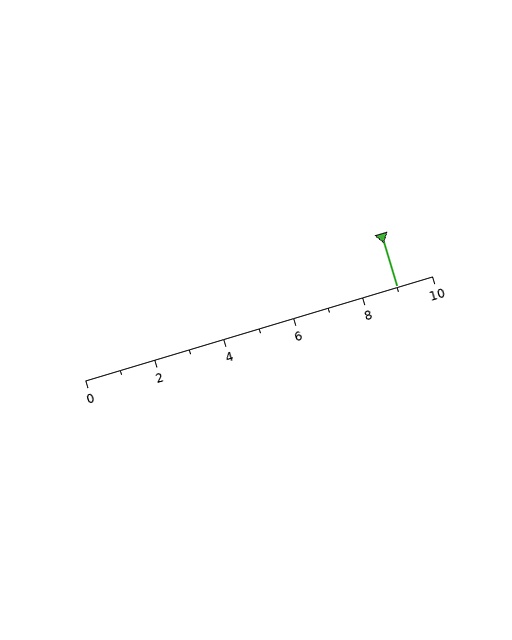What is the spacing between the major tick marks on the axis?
The major ticks are spaced 2 apart.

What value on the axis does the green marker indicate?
The marker indicates approximately 9.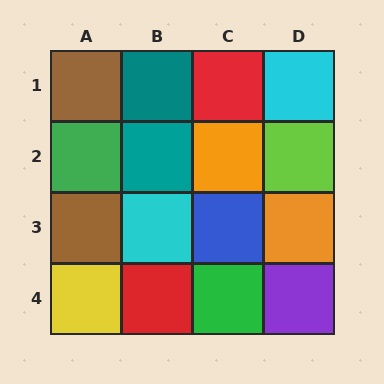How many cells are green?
2 cells are green.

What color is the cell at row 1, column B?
Teal.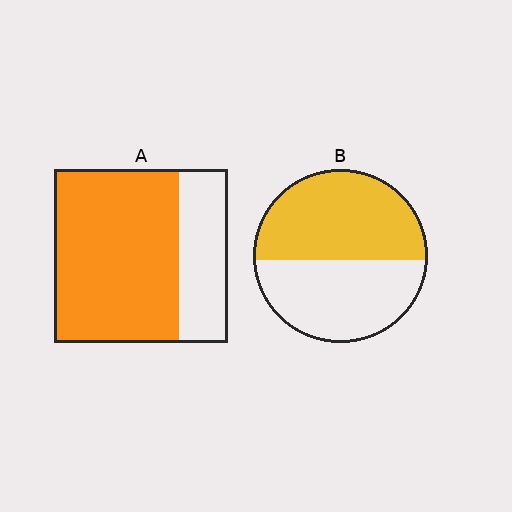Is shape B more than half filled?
Roughly half.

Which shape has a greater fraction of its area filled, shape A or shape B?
Shape A.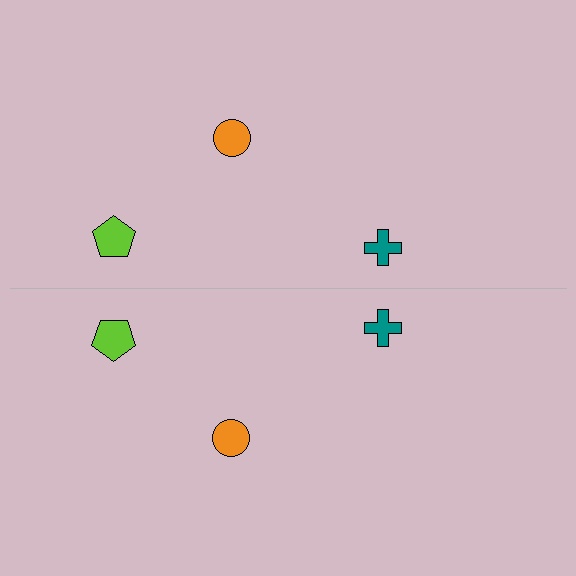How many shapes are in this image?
There are 6 shapes in this image.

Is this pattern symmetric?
Yes, this pattern has bilateral (reflection) symmetry.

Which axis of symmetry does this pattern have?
The pattern has a horizontal axis of symmetry running through the center of the image.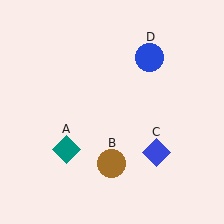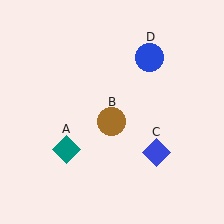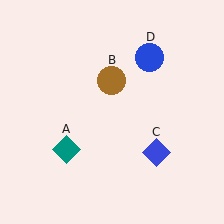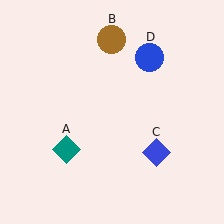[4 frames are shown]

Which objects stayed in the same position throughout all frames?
Teal diamond (object A) and blue diamond (object C) and blue circle (object D) remained stationary.